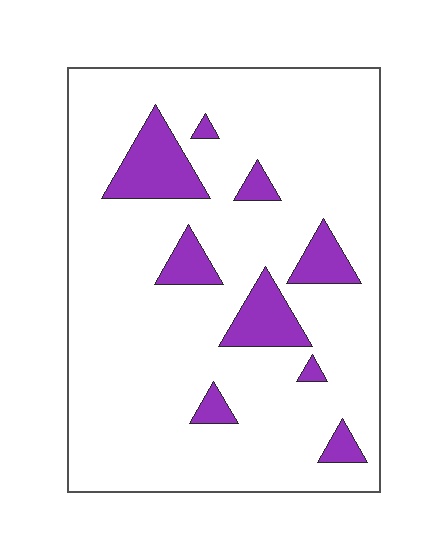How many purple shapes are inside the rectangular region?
9.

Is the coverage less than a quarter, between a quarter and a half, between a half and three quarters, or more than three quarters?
Less than a quarter.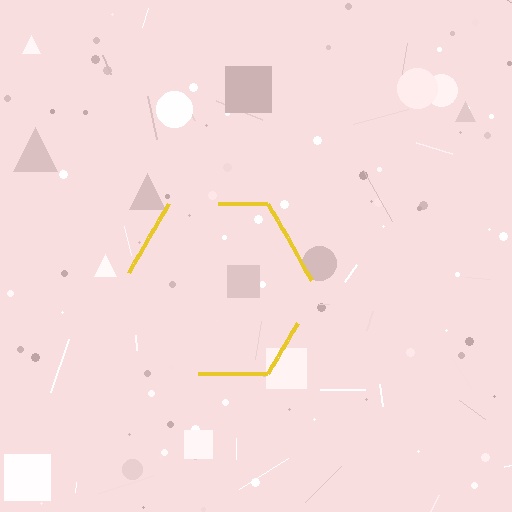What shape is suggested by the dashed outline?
The dashed outline suggests a hexagon.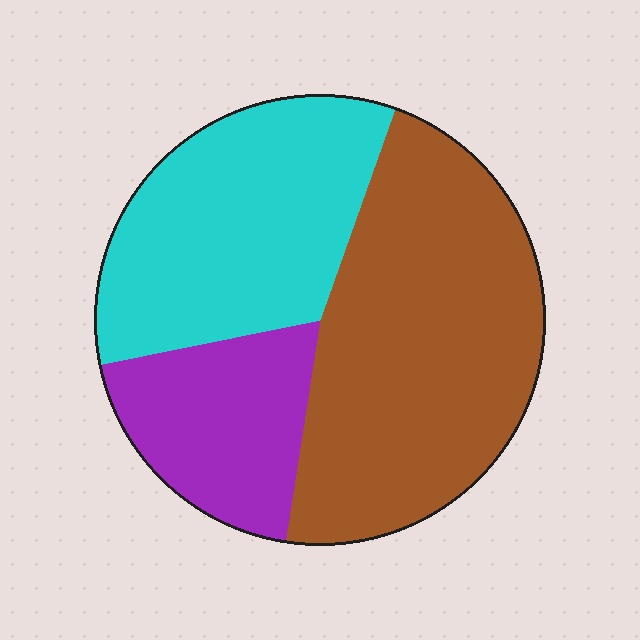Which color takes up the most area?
Brown, at roughly 45%.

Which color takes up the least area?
Purple, at roughly 20%.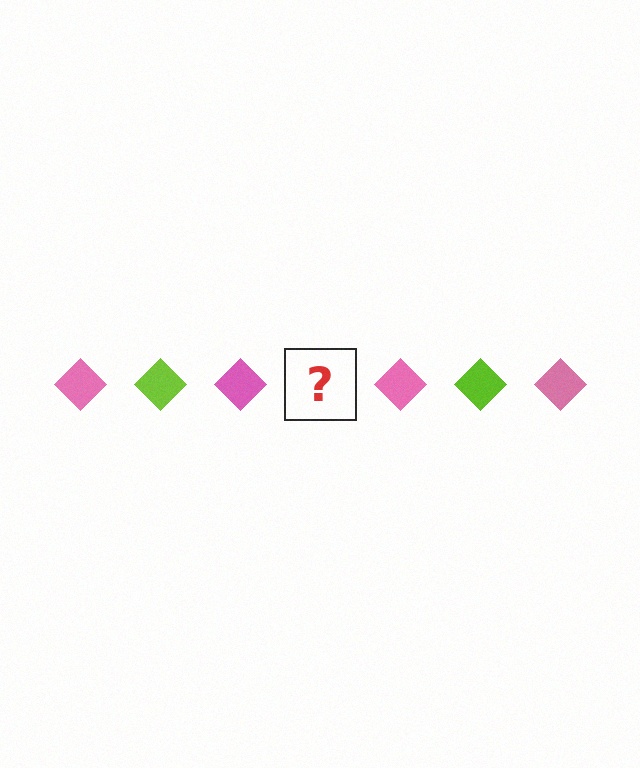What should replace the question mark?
The question mark should be replaced with a lime diamond.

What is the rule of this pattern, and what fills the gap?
The rule is that the pattern cycles through pink, lime diamonds. The gap should be filled with a lime diamond.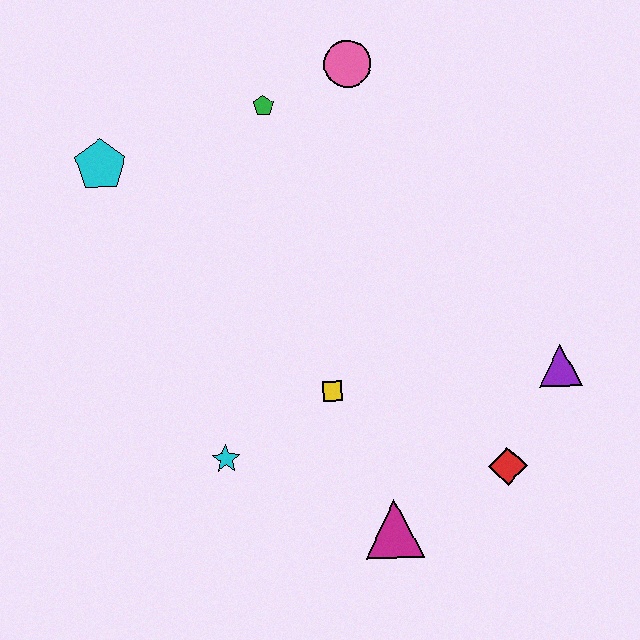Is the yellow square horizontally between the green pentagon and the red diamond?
Yes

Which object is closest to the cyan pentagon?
The green pentagon is closest to the cyan pentagon.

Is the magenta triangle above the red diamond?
No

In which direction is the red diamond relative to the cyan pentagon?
The red diamond is to the right of the cyan pentagon.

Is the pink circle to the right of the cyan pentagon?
Yes